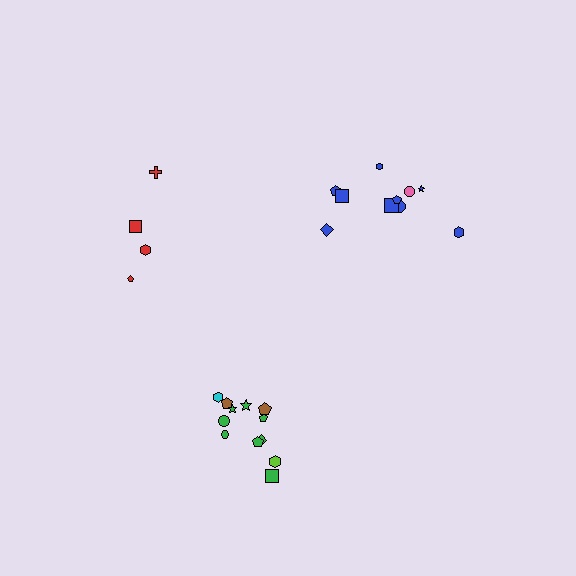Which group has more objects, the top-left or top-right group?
The top-right group.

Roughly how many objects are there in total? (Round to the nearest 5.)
Roughly 25 objects in total.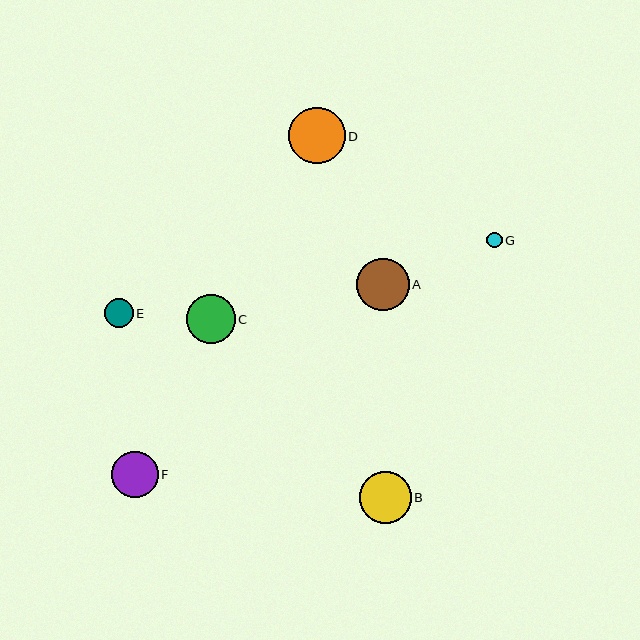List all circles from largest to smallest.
From largest to smallest: D, A, B, C, F, E, G.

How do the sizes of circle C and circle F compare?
Circle C and circle F are approximately the same size.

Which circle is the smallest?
Circle G is the smallest with a size of approximately 15 pixels.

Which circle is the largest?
Circle D is the largest with a size of approximately 56 pixels.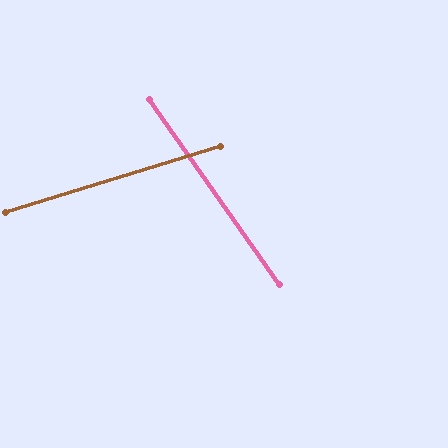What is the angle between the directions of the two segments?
Approximately 72 degrees.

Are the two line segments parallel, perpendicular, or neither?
Neither parallel nor perpendicular — they differ by about 72°.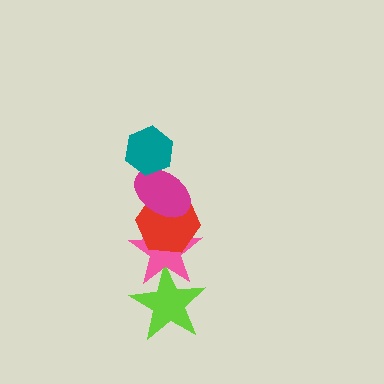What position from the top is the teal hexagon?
The teal hexagon is 1st from the top.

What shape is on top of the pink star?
The red hexagon is on top of the pink star.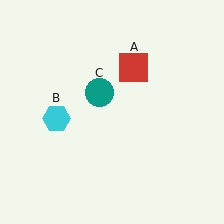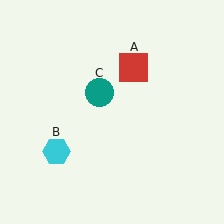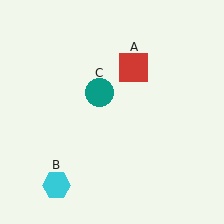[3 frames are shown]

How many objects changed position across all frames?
1 object changed position: cyan hexagon (object B).